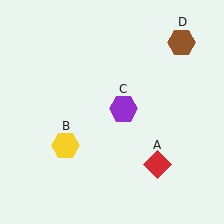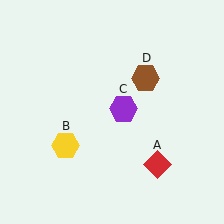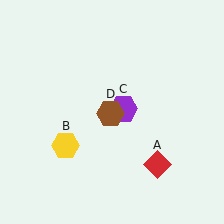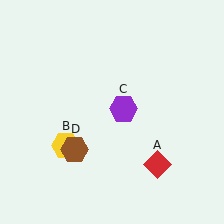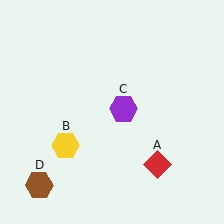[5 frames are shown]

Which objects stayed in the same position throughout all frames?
Red diamond (object A) and yellow hexagon (object B) and purple hexagon (object C) remained stationary.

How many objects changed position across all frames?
1 object changed position: brown hexagon (object D).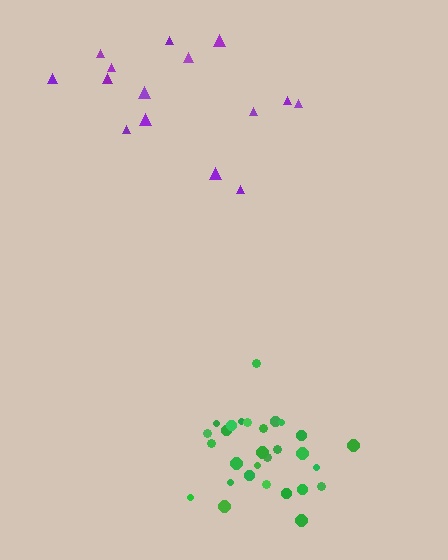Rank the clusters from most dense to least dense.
green, purple.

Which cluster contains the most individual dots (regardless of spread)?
Green (29).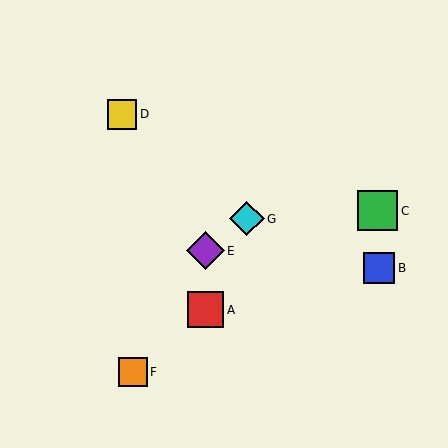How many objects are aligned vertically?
2 objects (A, E) are aligned vertically.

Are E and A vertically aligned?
Yes, both are at x≈205.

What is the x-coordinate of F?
Object F is at x≈133.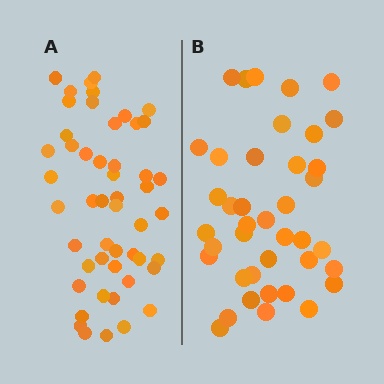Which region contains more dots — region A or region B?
Region A (the left region) has more dots.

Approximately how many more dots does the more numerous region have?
Region A has roughly 10 or so more dots than region B.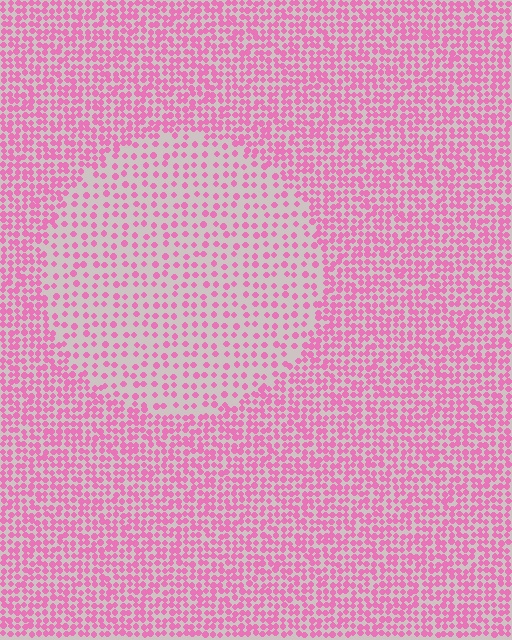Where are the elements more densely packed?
The elements are more densely packed outside the circle boundary.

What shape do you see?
I see a circle.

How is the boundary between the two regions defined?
The boundary is defined by a change in element density (approximately 2.0x ratio). All elements are the same color, size, and shape.